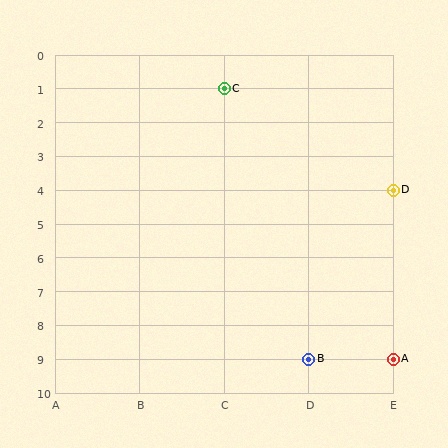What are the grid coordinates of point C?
Point C is at grid coordinates (C, 1).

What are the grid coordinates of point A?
Point A is at grid coordinates (E, 9).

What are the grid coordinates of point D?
Point D is at grid coordinates (E, 4).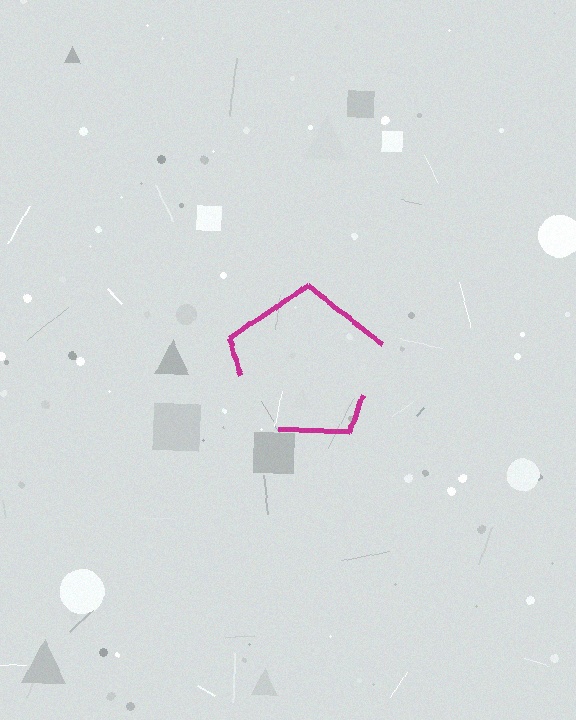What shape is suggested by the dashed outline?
The dashed outline suggests a pentagon.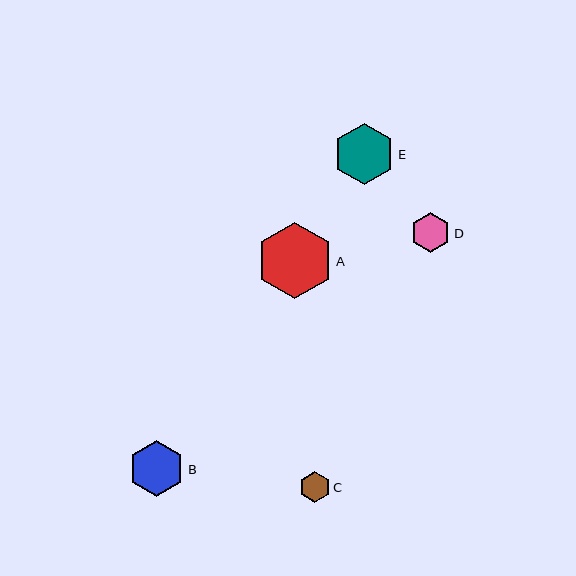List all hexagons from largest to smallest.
From largest to smallest: A, E, B, D, C.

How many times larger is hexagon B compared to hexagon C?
Hexagon B is approximately 1.8 times the size of hexagon C.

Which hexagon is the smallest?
Hexagon C is the smallest with a size of approximately 31 pixels.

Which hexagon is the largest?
Hexagon A is the largest with a size of approximately 77 pixels.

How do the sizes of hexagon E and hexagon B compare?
Hexagon E and hexagon B are approximately the same size.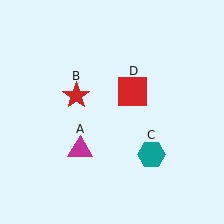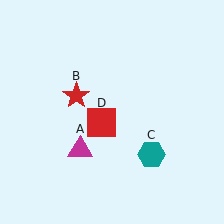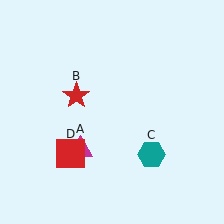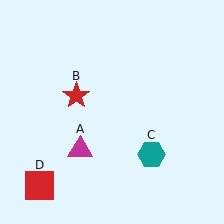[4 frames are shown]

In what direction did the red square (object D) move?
The red square (object D) moved down and to the left.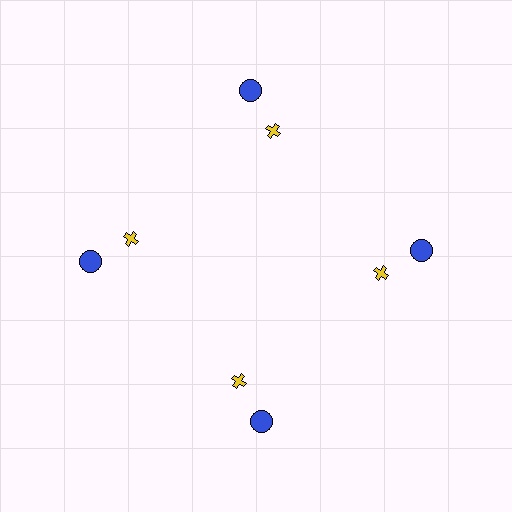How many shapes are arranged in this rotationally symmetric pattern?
There are 8 shapes, arranged in 4 groups of 2.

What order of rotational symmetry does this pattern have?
This pattern has 4-fold rotational symmetry.